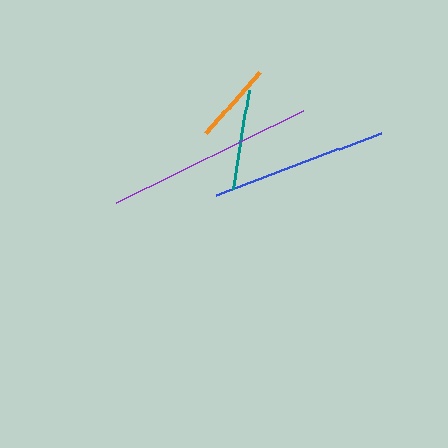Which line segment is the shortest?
The orange line is the shortest at approximately 81 pixels.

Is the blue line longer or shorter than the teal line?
The blue line is longer than the teal line.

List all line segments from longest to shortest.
From longest to shortest: purple, blue, teal, orange.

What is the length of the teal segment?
The teal segment is approximately 100 pixels long.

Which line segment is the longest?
The purple line is the longest at approximately 208 pixels.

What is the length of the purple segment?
The purple segment is approximately 208 pixels long.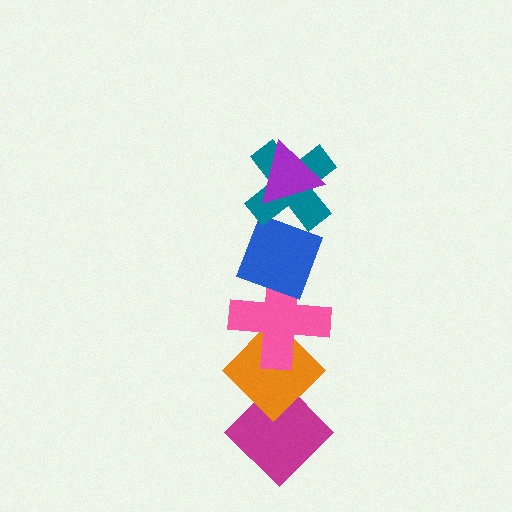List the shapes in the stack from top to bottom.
From top to bottom: the purple triangle, the teal cross, the blue diamond, the pink cross, the orange diamond, the magenta diamond.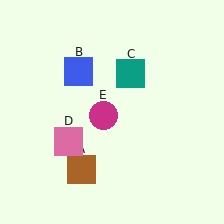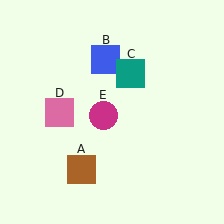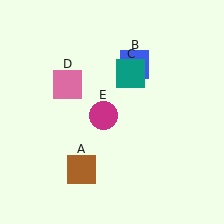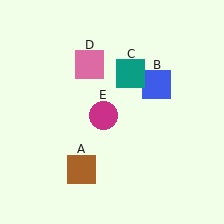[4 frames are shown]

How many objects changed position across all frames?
2 objects changed position: blue square (object B), pink square (object D).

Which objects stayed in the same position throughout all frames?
Brown square (object A) and teal square (object C) and magenta circle (object E) remained stationary.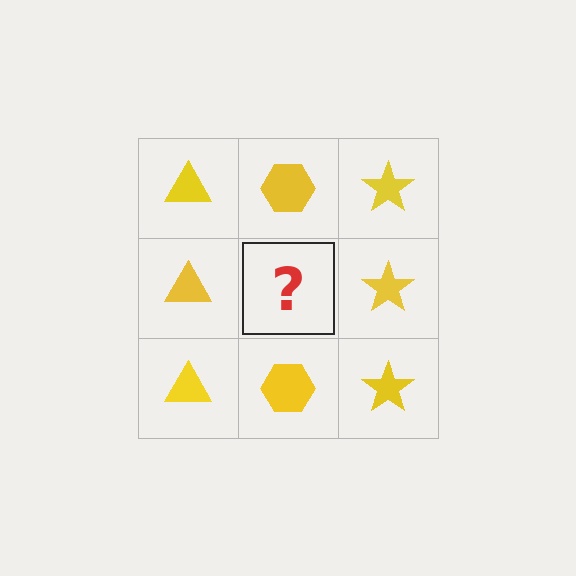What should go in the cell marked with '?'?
The missing cell should contain a yellow hexagon.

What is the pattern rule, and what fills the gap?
The rule is that each column has a consistent shape. The gap should be filled with a yellow hexagon.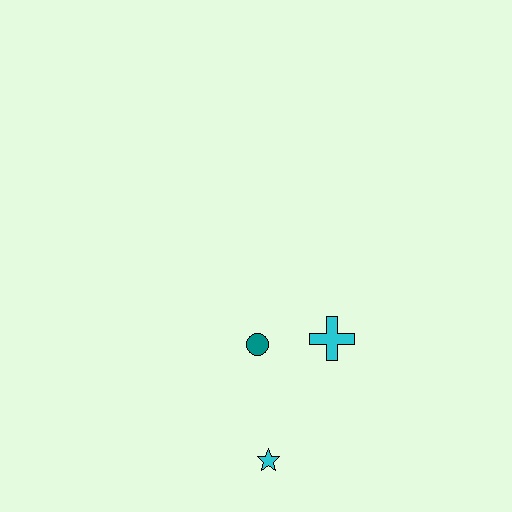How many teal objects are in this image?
There is 1 teal object.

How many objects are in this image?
There are 3 objects.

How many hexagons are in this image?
There are no hexagons.